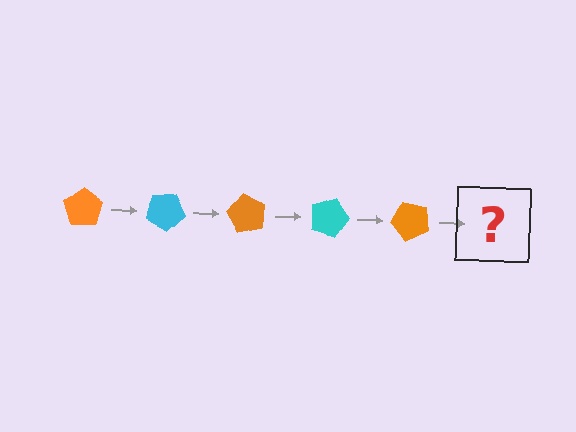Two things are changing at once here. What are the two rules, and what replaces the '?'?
The two rules are that it rotates 30 degrees each step and the color cycles through orange and cyan. The '?' should be a cyan pentagon, rotated 150 degrees from the start.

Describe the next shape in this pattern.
It should be a cyan pentagon, rotated 150 degrees from the start.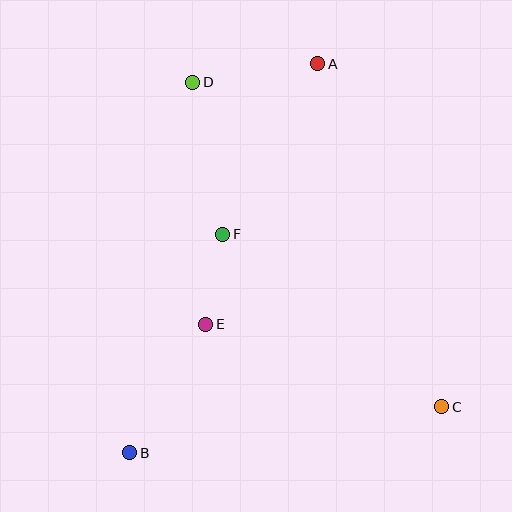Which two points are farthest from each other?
Points A and B are farthest from each other.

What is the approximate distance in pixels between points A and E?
The distance between A and E is approximately 284 pixels.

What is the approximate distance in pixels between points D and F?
The distance between D and F is approximately 155 pixels.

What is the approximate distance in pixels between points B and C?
The distance between B and C is approximately 316 pixels.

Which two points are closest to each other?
Points E and F are closest to each other.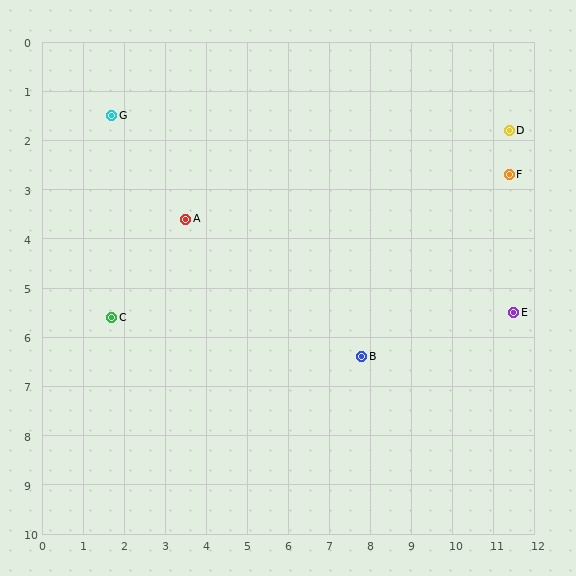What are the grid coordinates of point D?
Point D is at approximately (11.4, 1.8).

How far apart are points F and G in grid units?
Points F and G are about 9.8 grid units apart.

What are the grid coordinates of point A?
Point A is at approximately (3.5, 3.6).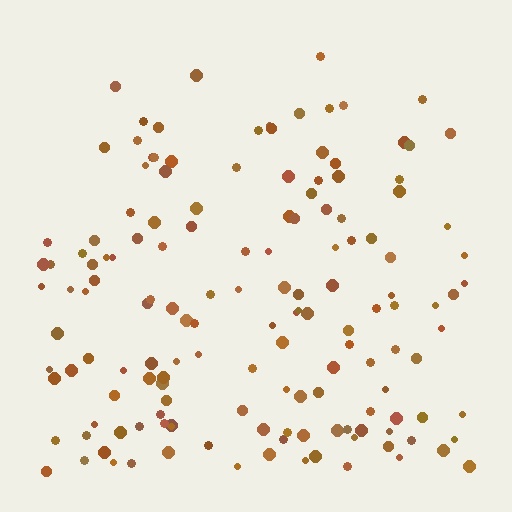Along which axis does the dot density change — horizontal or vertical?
Vertical.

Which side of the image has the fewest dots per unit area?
The top.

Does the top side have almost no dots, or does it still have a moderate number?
Still a moderate number, just noticeably fewer than the bottom.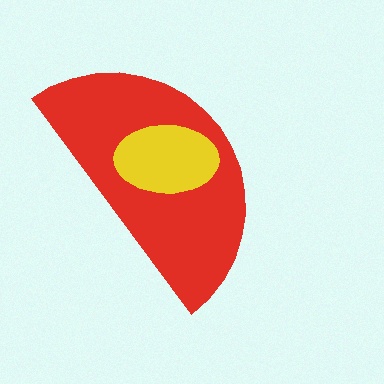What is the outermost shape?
The red semicircle.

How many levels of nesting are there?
2.